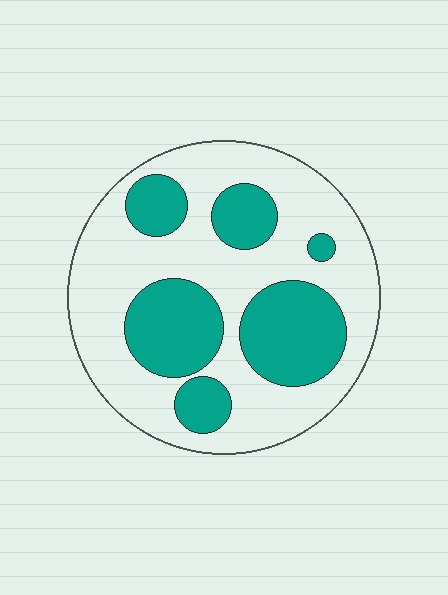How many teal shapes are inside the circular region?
6.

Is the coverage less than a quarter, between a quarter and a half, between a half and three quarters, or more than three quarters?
Between a quarter and a half.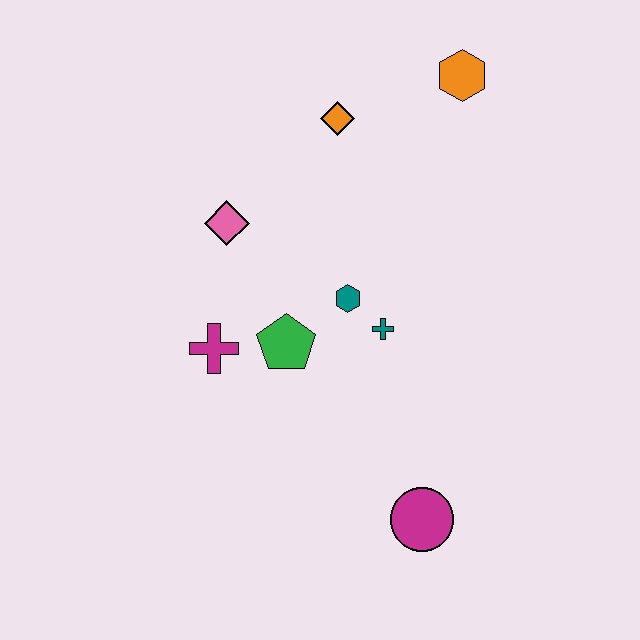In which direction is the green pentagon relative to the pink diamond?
The green pentagon is below the pink diamond.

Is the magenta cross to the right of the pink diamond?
No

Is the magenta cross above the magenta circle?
Yes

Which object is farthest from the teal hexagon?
The orange hexagon is farthest from the teal hexagon.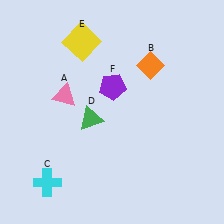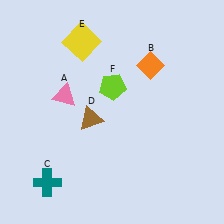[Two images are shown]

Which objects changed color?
C changed from cyan to teal. D changed from green to brown. F changed from purple to lime.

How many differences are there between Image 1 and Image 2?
There are 3 differences between the two images.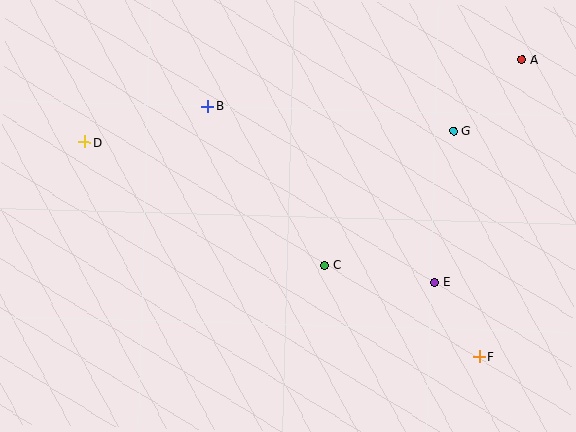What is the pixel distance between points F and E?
The distance between F and E is 86 pixels.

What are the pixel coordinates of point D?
Point D is at (85, 142).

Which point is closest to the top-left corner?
Point D is closest to the top-left corner.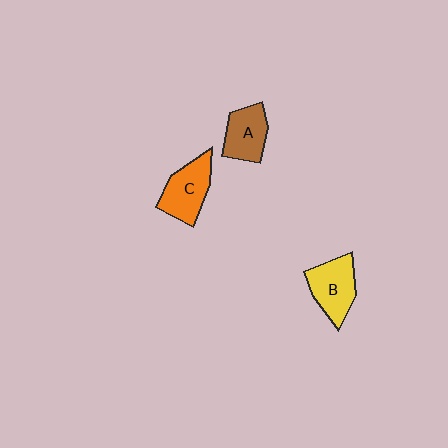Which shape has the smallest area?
Shape A (brown).